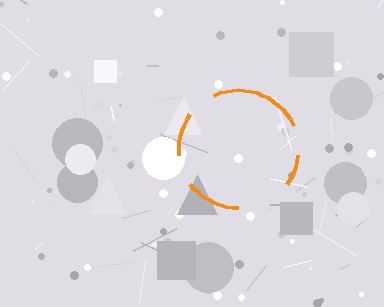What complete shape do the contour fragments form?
The contour fragments form a circle.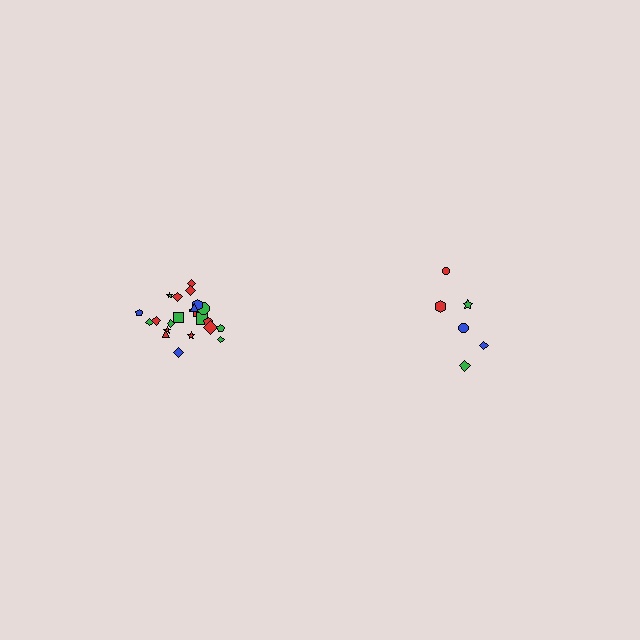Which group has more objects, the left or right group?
The left group.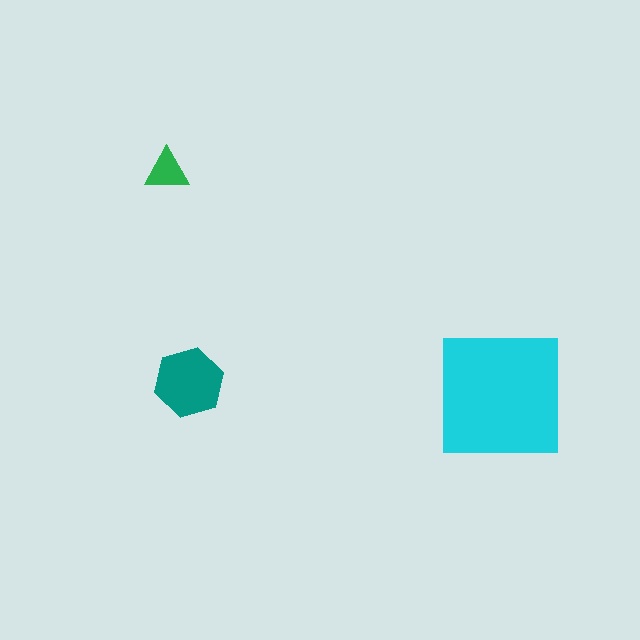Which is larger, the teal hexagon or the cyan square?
The cyan square.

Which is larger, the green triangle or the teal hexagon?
The teal hexagon.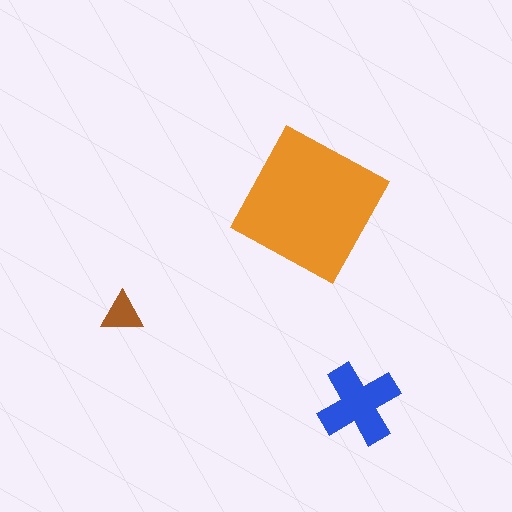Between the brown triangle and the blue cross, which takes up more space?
The blue cross.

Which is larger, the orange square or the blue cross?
The orange square.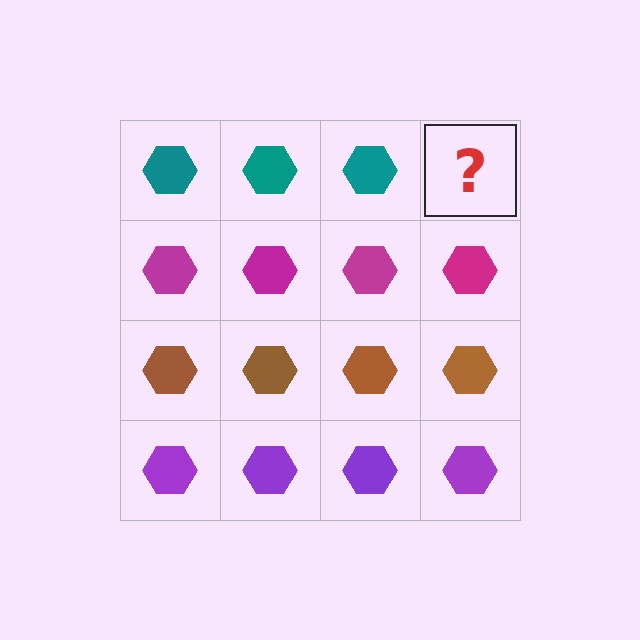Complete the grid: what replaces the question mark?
The question mark should be replaced with a teal hexagon.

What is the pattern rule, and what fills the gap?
The rule is that each row has a consistent color. The gap should be filled with a teal hexagon.